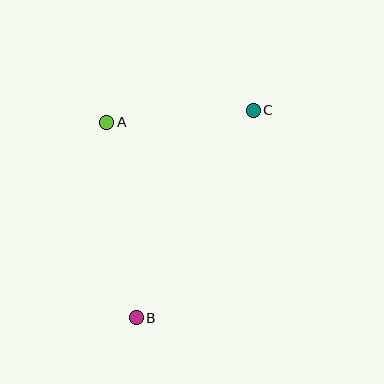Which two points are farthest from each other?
Points B and C are farthest from each other.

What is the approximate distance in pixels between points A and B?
The distance between A and B is approximately 198 pixels.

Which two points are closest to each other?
Points A and C are closest to each other.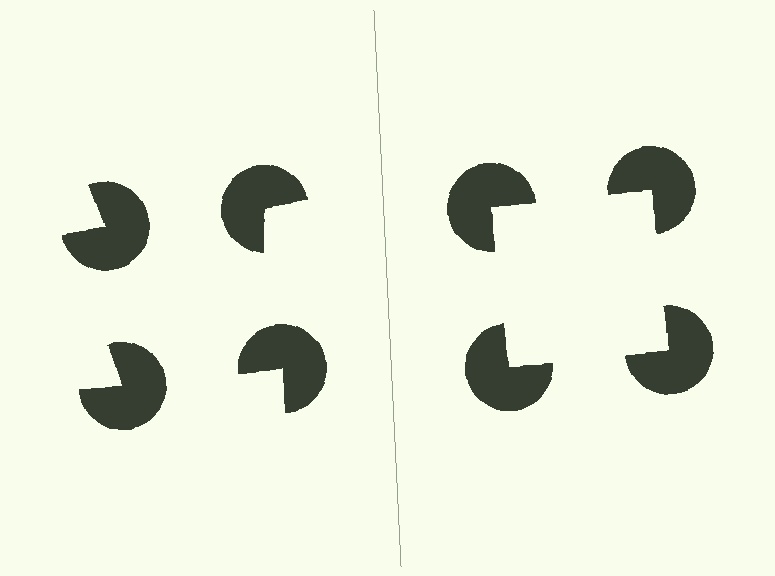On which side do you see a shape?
An illusory square appears on the right side. On the left side the wedge cuts are rotated, so no coherent shape forms.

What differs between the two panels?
The pac-man discs are positioned identically on both sides; only the wedge orientations differ. On the right they align to a square; on the left they are misaligned.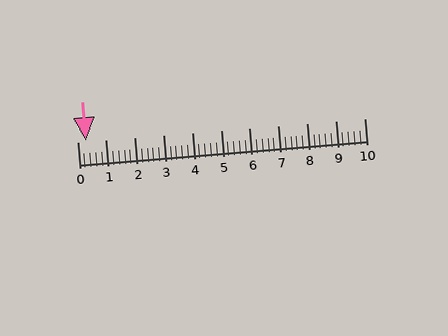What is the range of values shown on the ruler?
The ruler shows values from 0 to 10.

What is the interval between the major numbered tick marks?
The major tick marks are spaced 1 units apart.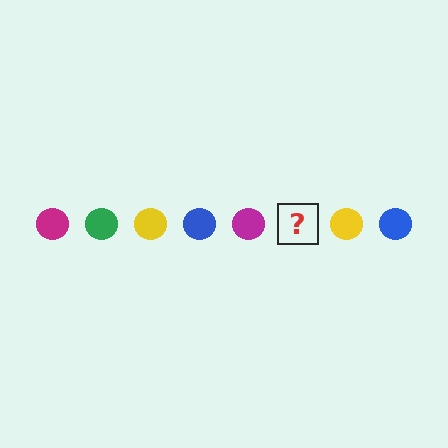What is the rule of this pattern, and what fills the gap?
The rule is that the pattern cycles through magenta, green, yellow, blue circles. The gap should be filled with a green circle.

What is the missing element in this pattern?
The missing element is a green circle.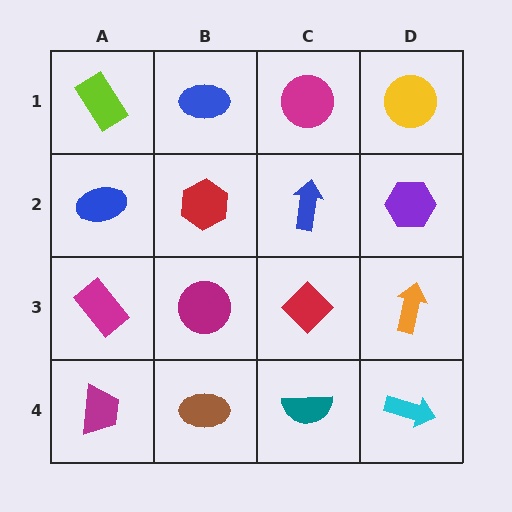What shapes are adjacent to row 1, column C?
A blue arrow (row 2, column C), a blue ellipse (row 1, column B), a yellow circle (row 1, column D).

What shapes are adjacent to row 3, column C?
A blue arrow (row 2, column C), a teal semicircle (row 4, column C), a magenta circle (row 3, column B), an orange arrow (row 3, column D).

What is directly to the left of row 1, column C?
A blue ellipse.